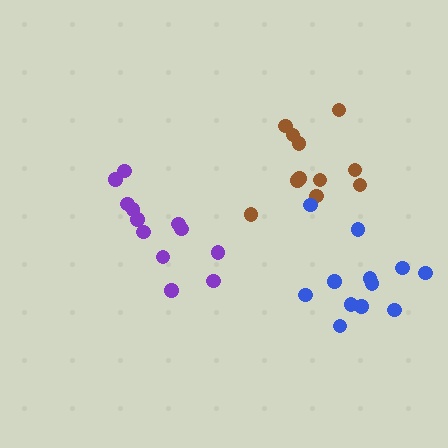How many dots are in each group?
Group 1: 11 dots, Group 2: 12 dots, Group 3: 12 dots (35 total).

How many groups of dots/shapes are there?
There are 3 groups.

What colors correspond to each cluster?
The clusters are colored: brown, purple, blue.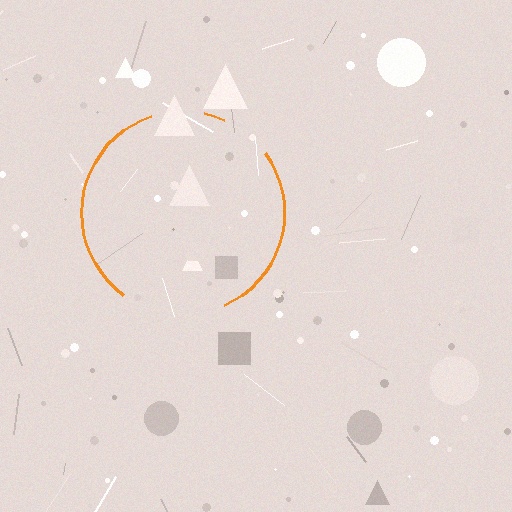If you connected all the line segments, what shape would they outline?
They would outline a circle.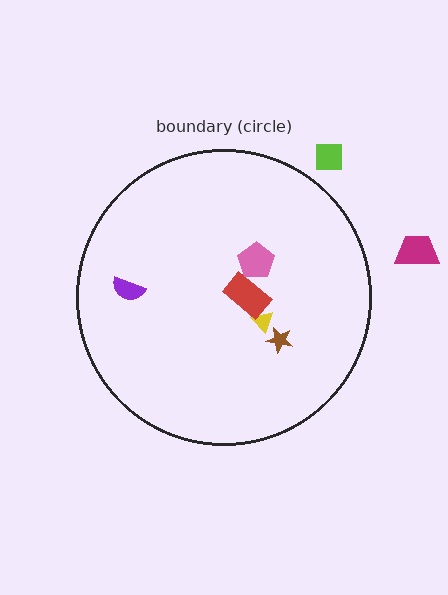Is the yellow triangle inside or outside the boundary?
Inside.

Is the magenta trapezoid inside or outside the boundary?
Outside.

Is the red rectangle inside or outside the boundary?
Inside.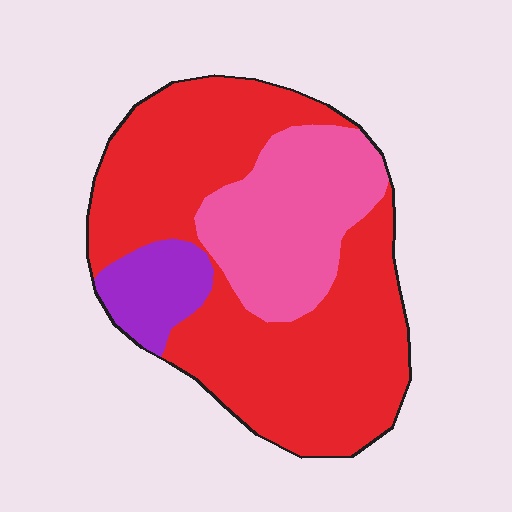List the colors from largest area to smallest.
From largest to smallest: red, pink, purple.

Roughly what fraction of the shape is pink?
Pink covers 26% of the shape.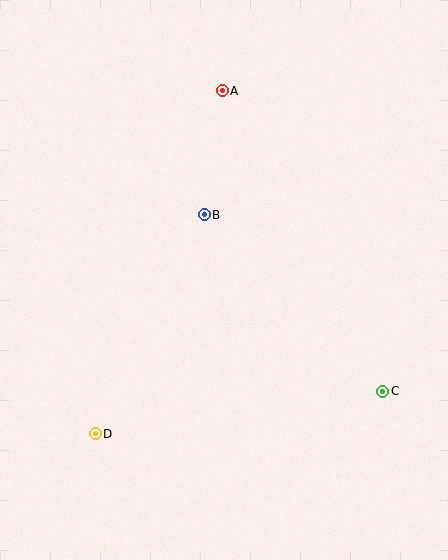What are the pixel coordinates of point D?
Point D is at (95, 434).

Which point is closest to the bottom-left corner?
Point D is closest to the bottom-left corner.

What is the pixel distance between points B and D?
The distance between B and D is 245 pixels.